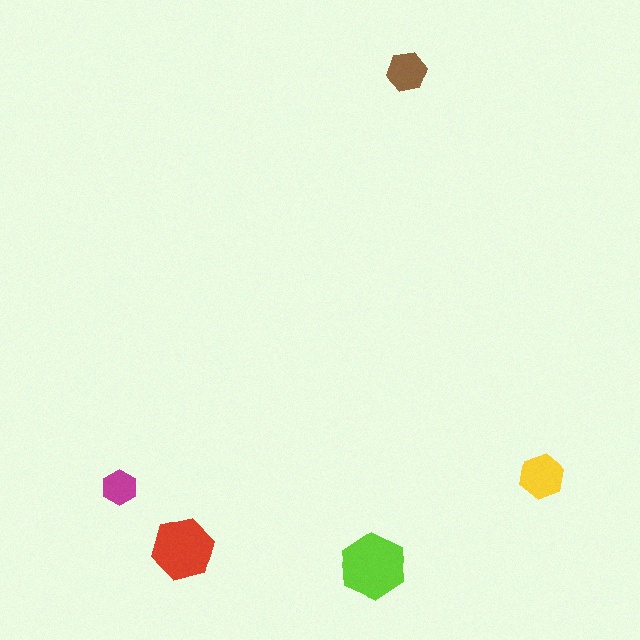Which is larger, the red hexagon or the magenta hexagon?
The red one.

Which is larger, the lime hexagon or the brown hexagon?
The lime one.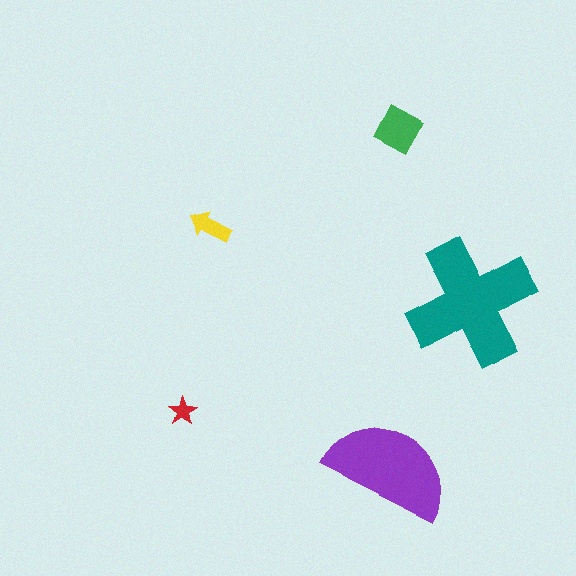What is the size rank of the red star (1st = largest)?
5th.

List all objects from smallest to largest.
The red star, the yellow arrow, the green diamond, the purple semicircle, the teal cross.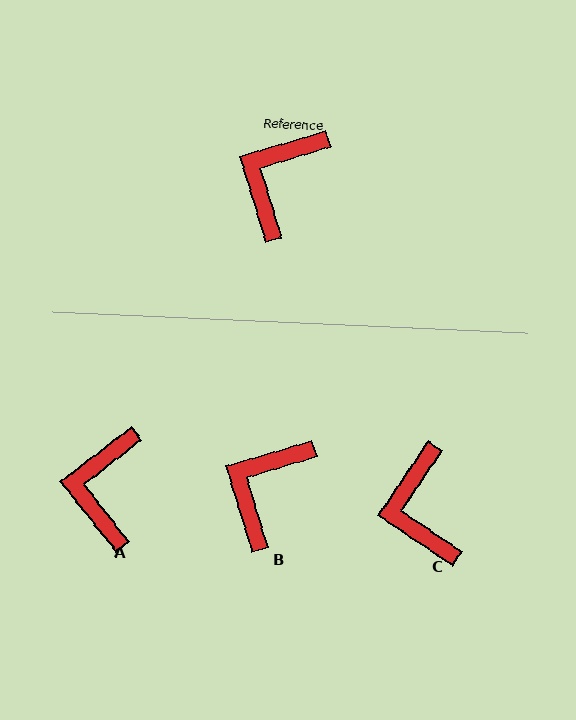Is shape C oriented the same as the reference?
No, it is off by about 40 degrees.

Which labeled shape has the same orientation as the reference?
B.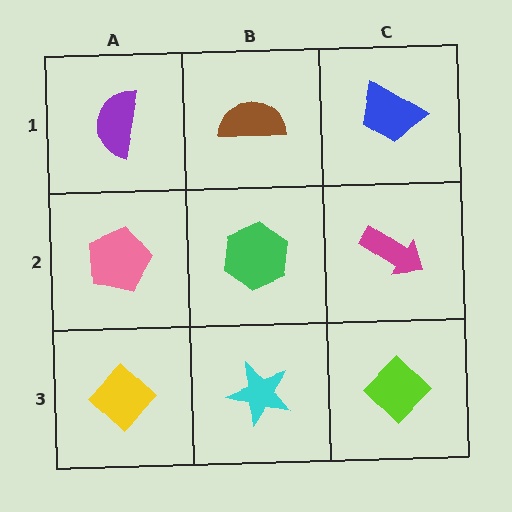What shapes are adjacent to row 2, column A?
A purple semicircle (row 1, column A), a yellow diamond (row 3, column A), a green hexagon (row 2, column B).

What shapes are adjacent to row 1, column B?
A green hexagon (row 2, column B), a purple semicircle (row 1, column A), a blue trapezoid (row 1, column C).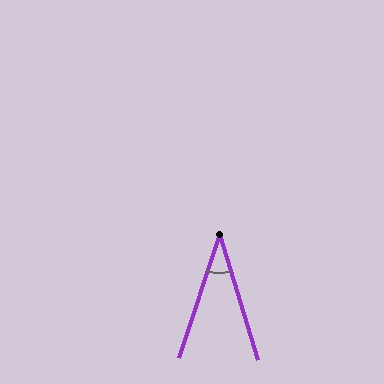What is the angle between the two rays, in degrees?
Approximately 35 degrees.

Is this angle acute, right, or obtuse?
It is acute.